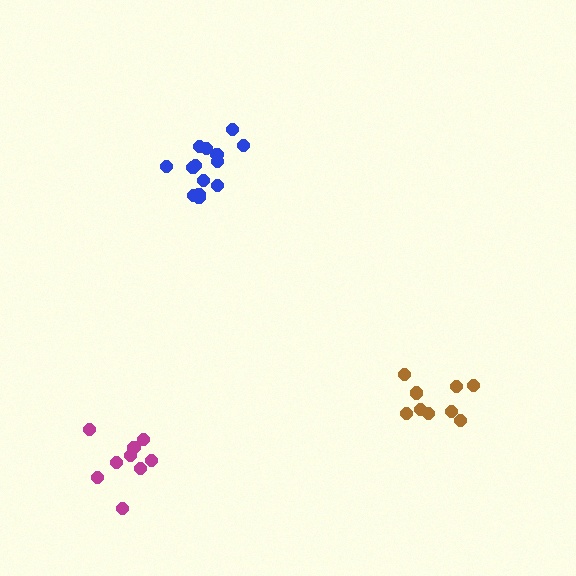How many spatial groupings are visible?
There are 3 spatial groupings.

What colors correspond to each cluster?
The clusters are colored: blue, brown, magenta.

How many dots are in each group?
Group 1: 14 dots, Group 2: 9 dots, Group 3: 9 dots (32 total).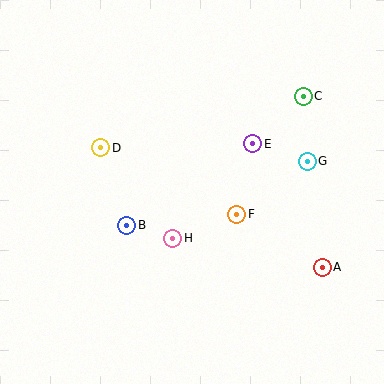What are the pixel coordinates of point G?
Point G is at (307, 161).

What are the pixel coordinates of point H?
Point H is at (173, 238).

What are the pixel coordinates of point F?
Point F is at (237, 214).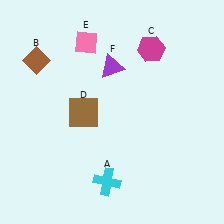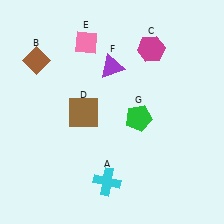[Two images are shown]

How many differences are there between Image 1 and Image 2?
There is 1 difference between the two images.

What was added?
A green pentagon (G) was added in Image 2.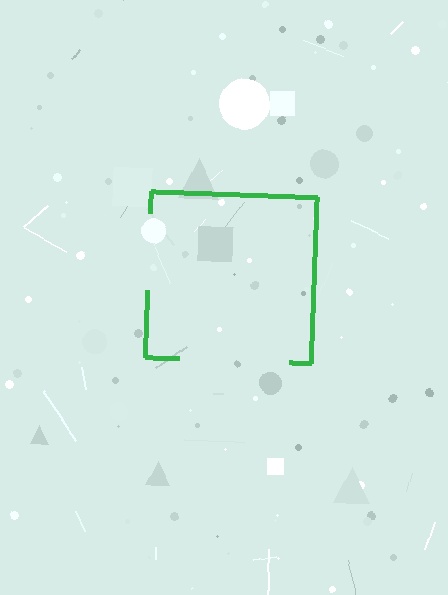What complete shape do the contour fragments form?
The contour fragments form a square.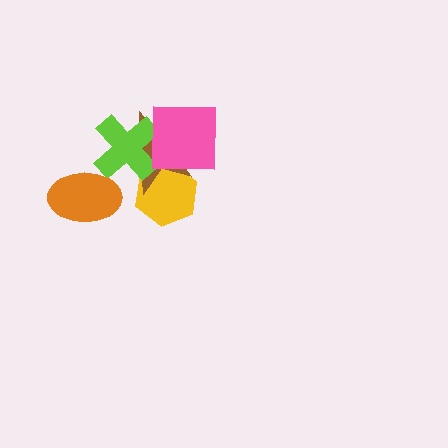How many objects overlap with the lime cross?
4 objects overlap with the lime cross.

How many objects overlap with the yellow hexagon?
2 objects overlap with the yellow hexagon.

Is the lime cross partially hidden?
Yes, it is partially covered by another shape.